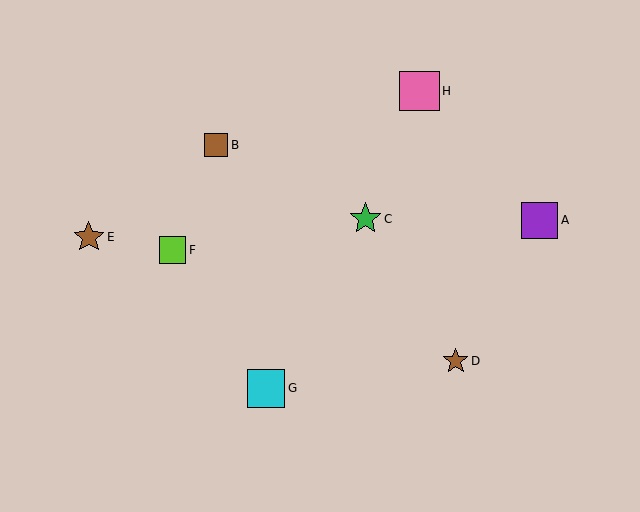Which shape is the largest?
The pink square (labeled H) is the largest.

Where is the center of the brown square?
The center of the brown square is at (216, 145).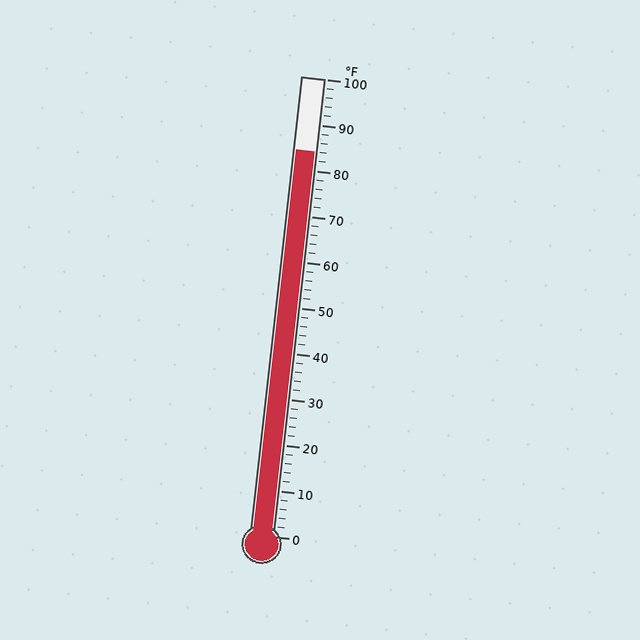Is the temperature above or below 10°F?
The temperature is above 10°F.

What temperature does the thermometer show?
The thermometer shows approximately 84°F.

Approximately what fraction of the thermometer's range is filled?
The thermometer is filled to approximately 85% of its range.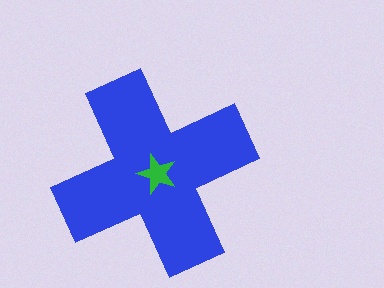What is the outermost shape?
The blue cross.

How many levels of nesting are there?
2.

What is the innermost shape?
The green star.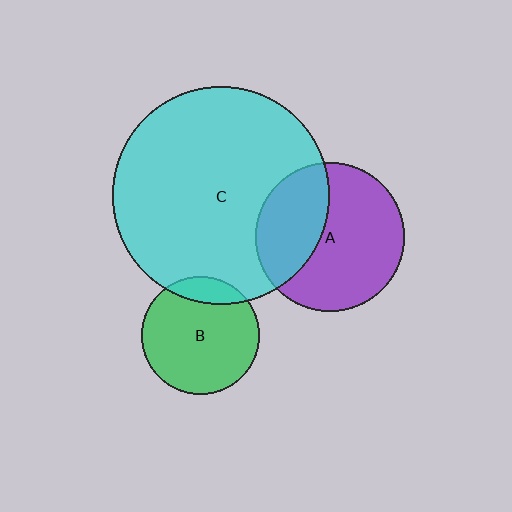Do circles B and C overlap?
Yes.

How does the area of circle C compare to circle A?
Approximately 2.1 times.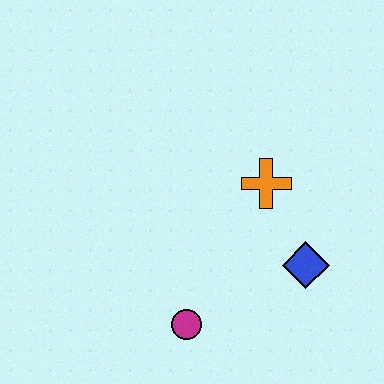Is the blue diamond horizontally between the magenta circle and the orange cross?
No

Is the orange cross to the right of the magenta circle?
Yes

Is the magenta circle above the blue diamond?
No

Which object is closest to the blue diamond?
The orange cross is closest to the blue diamond.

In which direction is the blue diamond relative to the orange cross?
The blue diamond is below the orange cross.